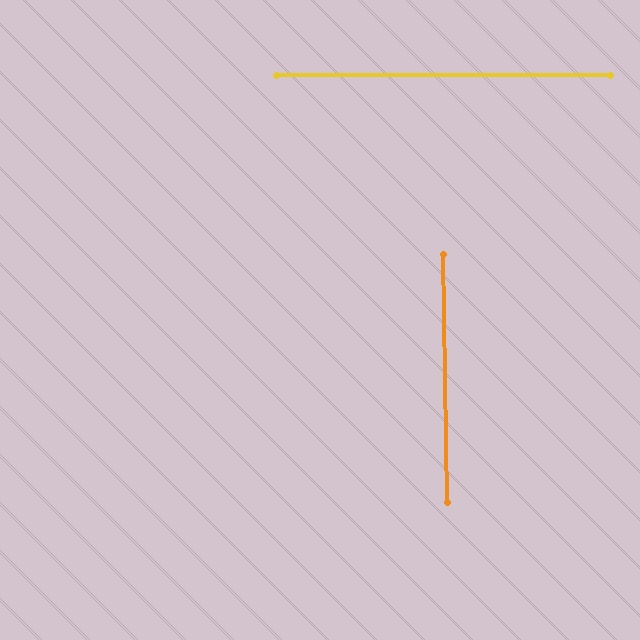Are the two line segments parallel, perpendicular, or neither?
Perpendicular — they meet at approximately 89°.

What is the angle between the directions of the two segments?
Approximately 89 degrees.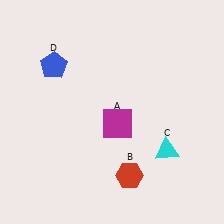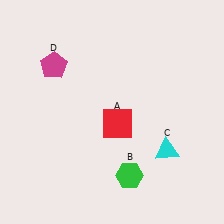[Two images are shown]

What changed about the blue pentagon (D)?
In Image 1, D is blue. In Image 2, it changed to magenta.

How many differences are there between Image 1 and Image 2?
There are 3 differences between the two images.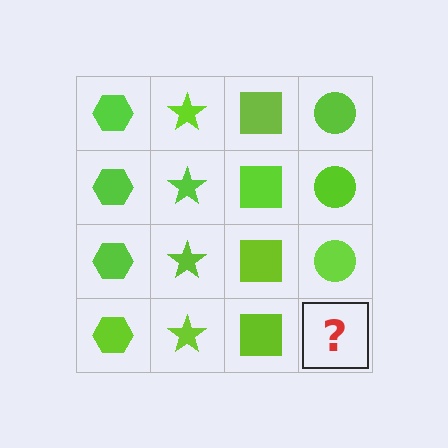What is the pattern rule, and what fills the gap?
The rule is that each column has a consistent shape. The gap should be filled with a lime circle.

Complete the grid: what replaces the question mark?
The question mark should be replaced with a lime circle.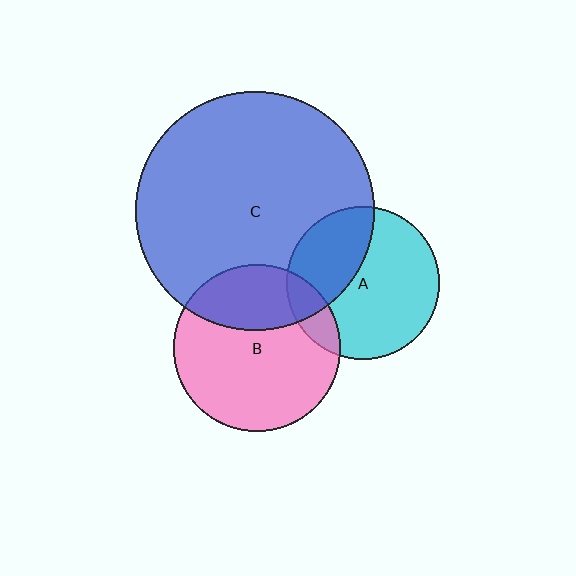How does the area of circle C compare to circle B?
Approximately 2.0 times.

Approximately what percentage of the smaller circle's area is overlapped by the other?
Approximately 30%.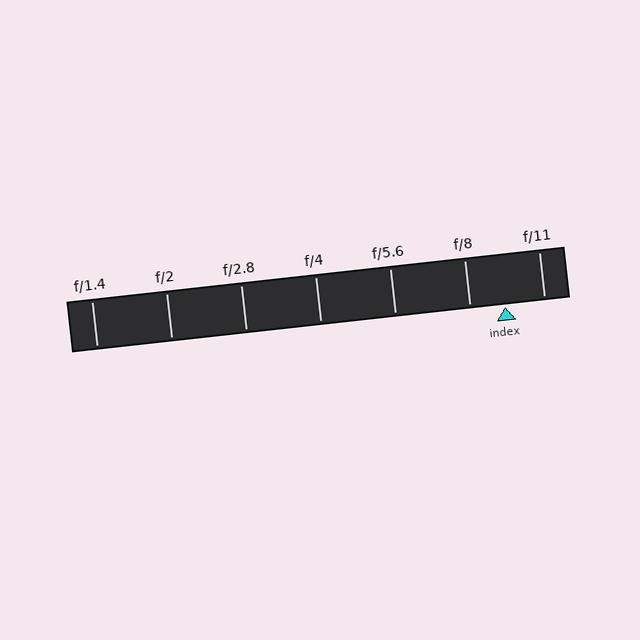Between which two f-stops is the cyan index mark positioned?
The index mark is between f/8 and f/11.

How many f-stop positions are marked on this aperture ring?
There are 7 f-stop positions marked.